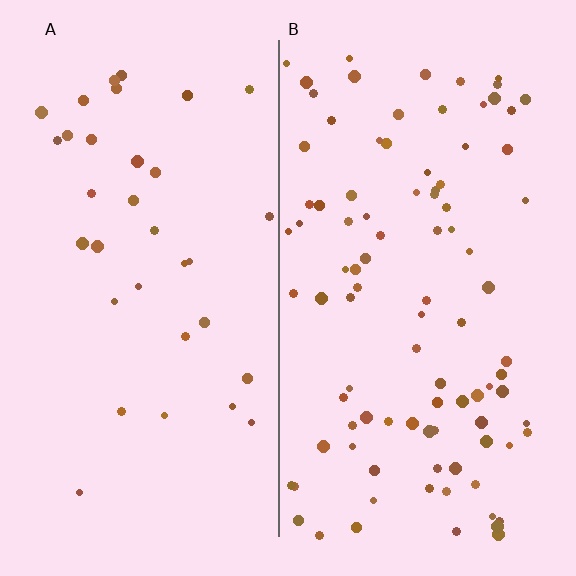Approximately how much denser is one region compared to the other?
Approximately 2.8× — region B over region A.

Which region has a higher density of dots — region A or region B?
B (the right).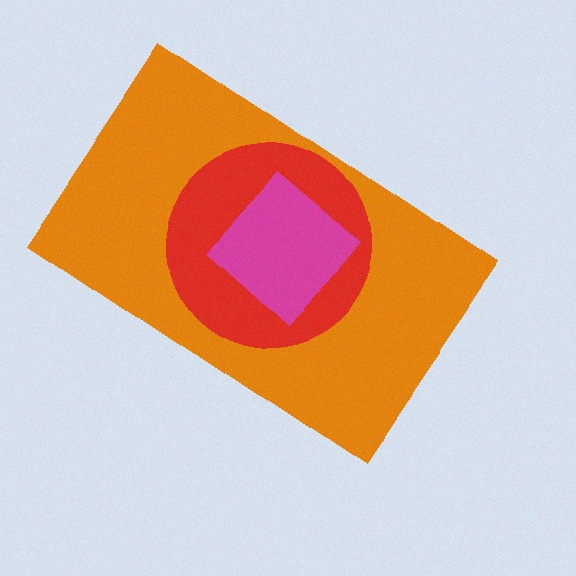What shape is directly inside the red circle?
The magenta diamond.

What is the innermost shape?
The magenta diamond.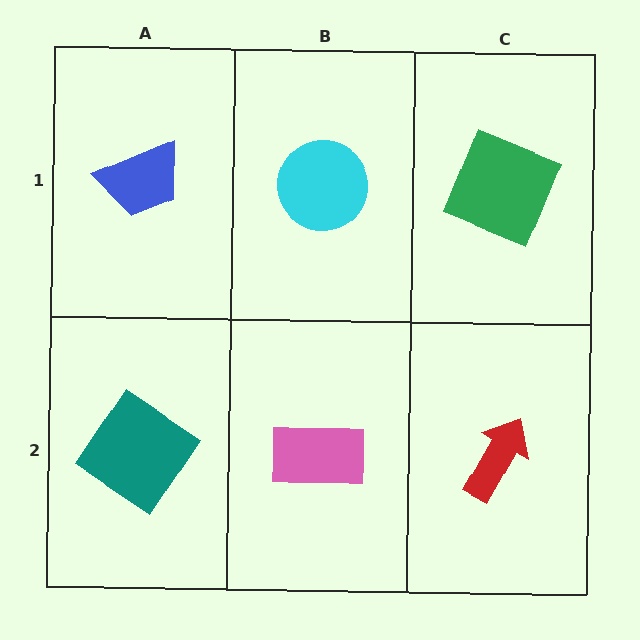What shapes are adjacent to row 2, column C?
A green square (row 1, column C), a pink rectangle (row 2, column B).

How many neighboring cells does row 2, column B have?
3.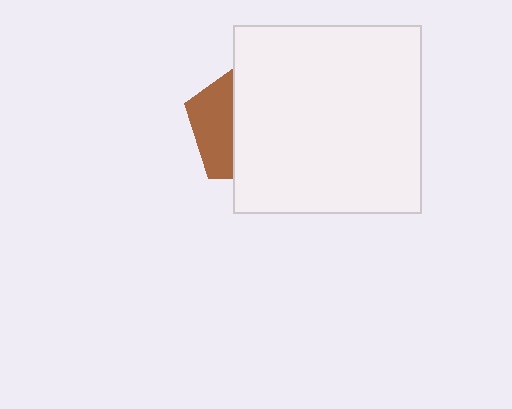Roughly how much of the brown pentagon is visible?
A small part of it is visible (roughly 34%).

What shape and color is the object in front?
The object in front is a white square.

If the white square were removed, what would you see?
You would see the complete brown pentagon.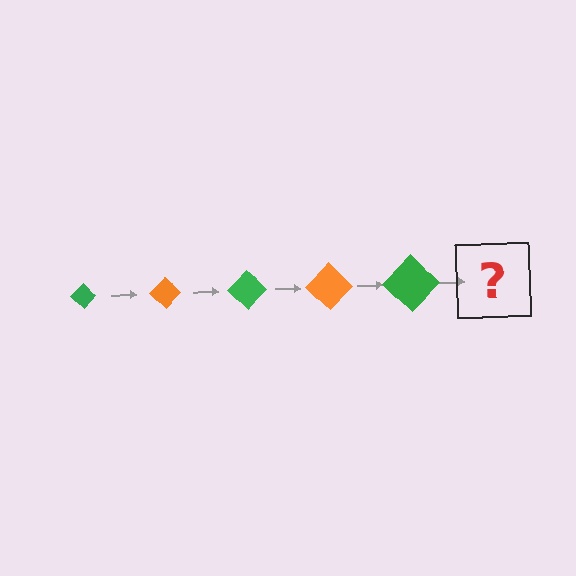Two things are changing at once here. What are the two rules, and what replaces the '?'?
The two rules are that the diamond grows larger each step and the color cycles through green and orange. The '?' should be an orange diamond, larger than the previous one.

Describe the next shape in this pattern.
It should be an orange diamond, larger than the previous one.